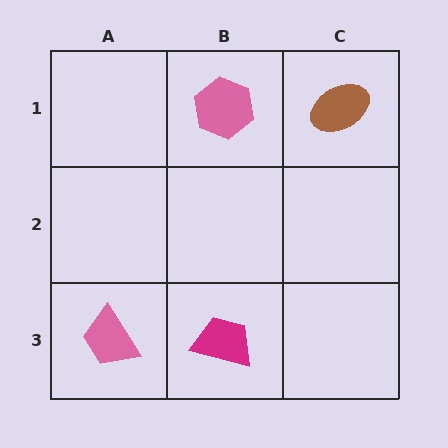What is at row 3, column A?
A pink trapezoid.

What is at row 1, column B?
A pink hexagon.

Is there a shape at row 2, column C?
No, that cell is empty.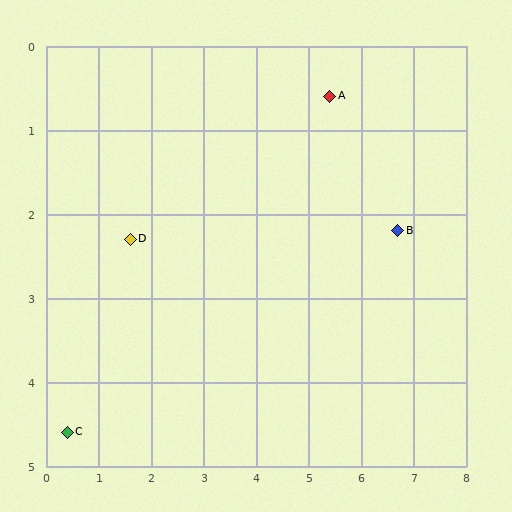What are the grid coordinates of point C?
Point C is at approximately (0.4, 4.6).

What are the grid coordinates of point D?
Point D is at approximately (1.6, 2.3).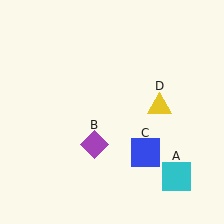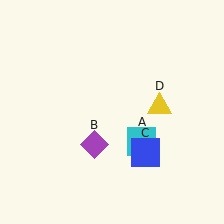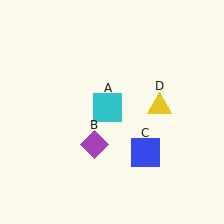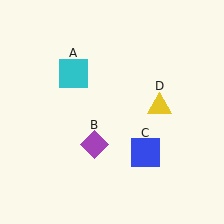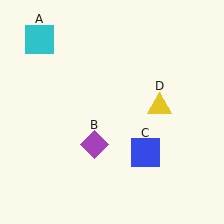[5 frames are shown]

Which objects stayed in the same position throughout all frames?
Purple diamond (object B) and blue square (object C) and yellow triangle (object D) remained stationary.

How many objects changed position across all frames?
1 object changed position: cyan square (object A).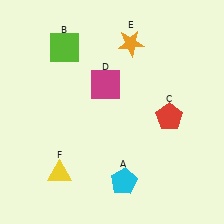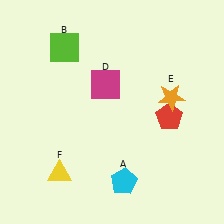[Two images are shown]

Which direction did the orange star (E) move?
The orange star (E) moved down.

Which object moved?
The orange star (E) moved down.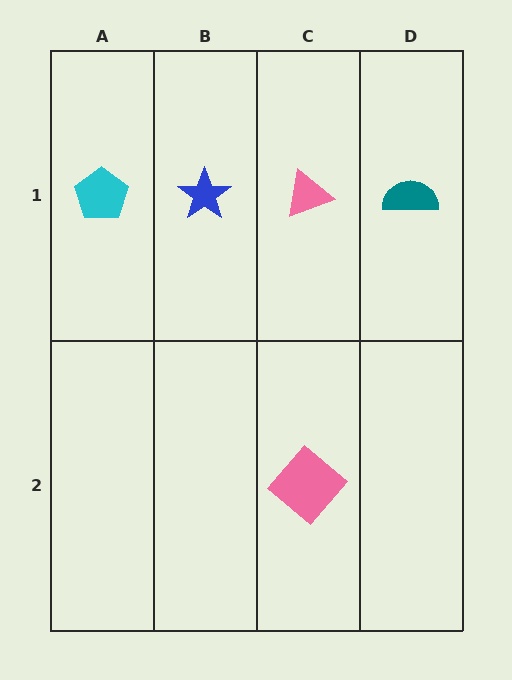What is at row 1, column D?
A teal semicircle.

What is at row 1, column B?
A blue star.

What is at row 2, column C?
A pink diamond.